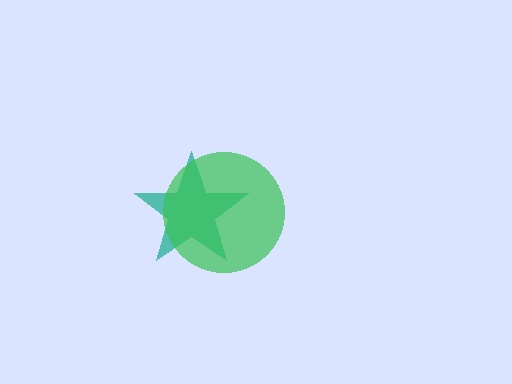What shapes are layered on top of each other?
The layered shapes are: a teal star, a green circle.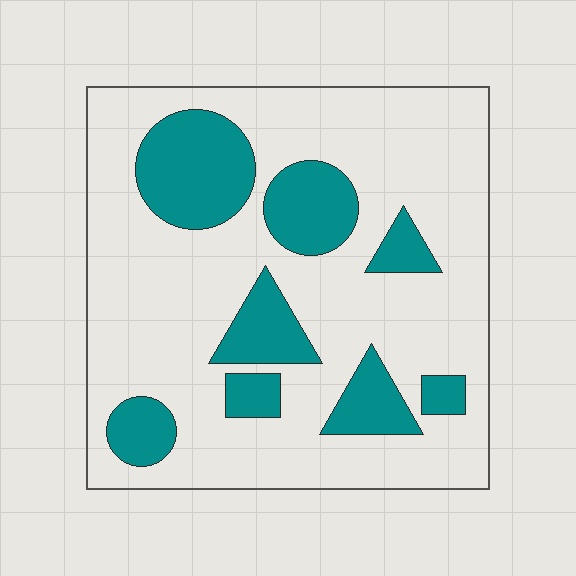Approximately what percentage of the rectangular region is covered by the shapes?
Approximately 25%.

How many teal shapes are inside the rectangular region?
8.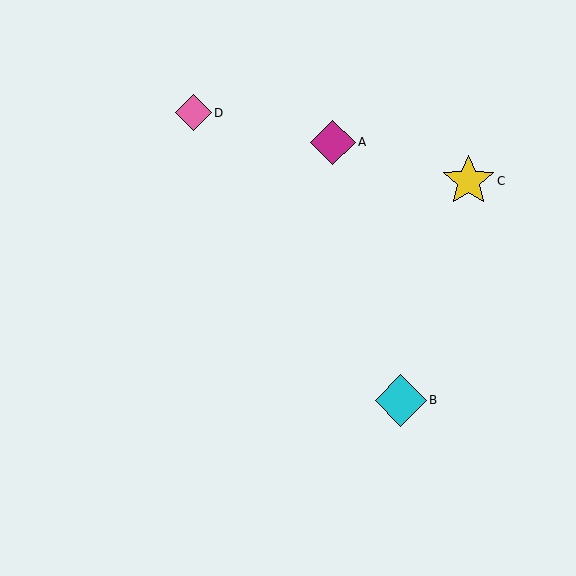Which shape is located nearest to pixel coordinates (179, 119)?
The pink diamond (labeled D) at (193, 113) is nearest to that location.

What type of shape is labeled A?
Shape A is a magenta diamond.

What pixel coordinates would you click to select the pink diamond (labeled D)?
Click at (193, 113) to select the pink diamond D.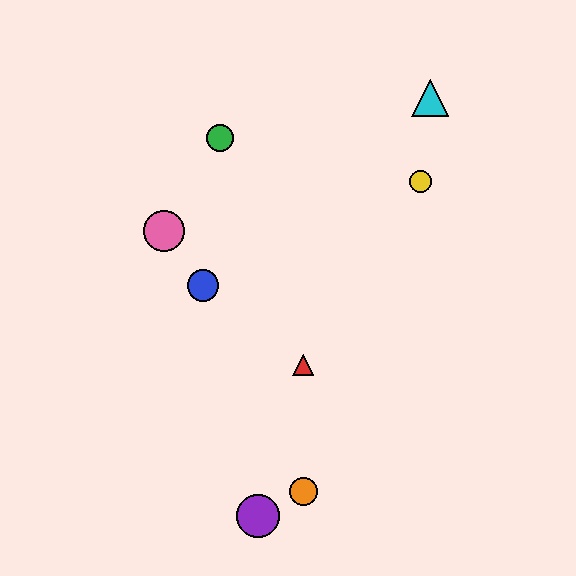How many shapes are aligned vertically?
2 shapes (the red triangle, the orange circle) are aligned vertically.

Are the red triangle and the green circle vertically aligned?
No, the red triangle is at x≈303 and the green circle is at x≈220.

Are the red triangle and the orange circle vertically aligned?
Yes, both are at x≈303.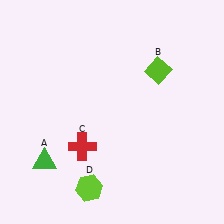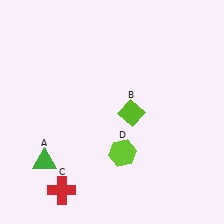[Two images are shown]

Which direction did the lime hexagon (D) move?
The lime hexagon (D) moved up.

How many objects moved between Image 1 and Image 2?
3 objects moved between the two images.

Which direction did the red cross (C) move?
The red cross (C) moved down.